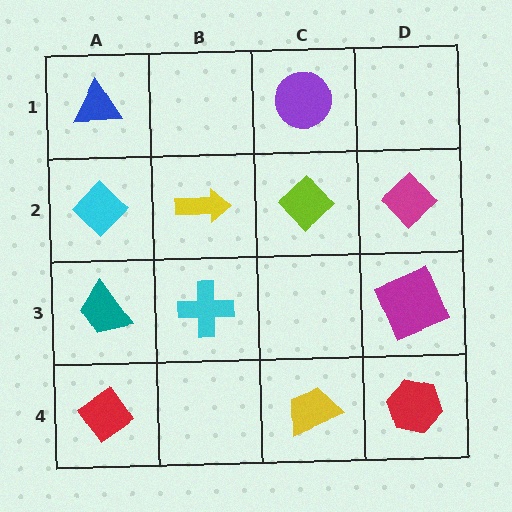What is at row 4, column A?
A red diamond.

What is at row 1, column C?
A purple circle.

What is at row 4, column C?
A yellow trapezoid.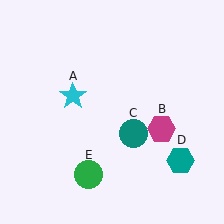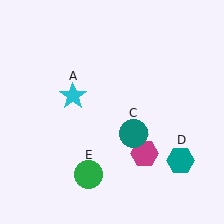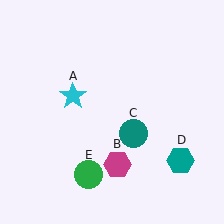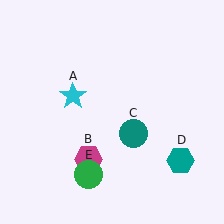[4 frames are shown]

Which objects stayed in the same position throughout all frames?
Cyan star (object A) and teal circle (object C) and teal hexagon (object D) and green circle (object E) remained stationary.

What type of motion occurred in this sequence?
The magenta hexagon (object B) rotated clockwise around the center of the scene.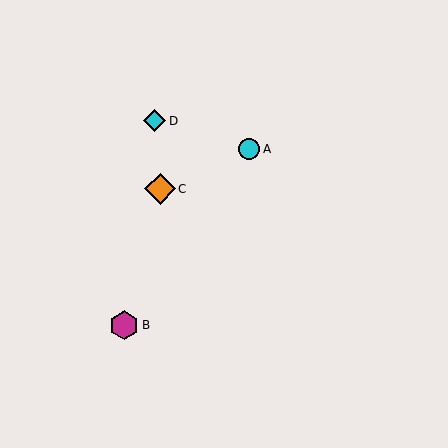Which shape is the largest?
The orange diamond (labeled C) is the largest.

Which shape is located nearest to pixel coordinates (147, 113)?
The cyan diamond (labeled D) at (155, 121) is nearest to that location.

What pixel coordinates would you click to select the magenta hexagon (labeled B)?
Click at (124, 325) to select the magenta hexagon B.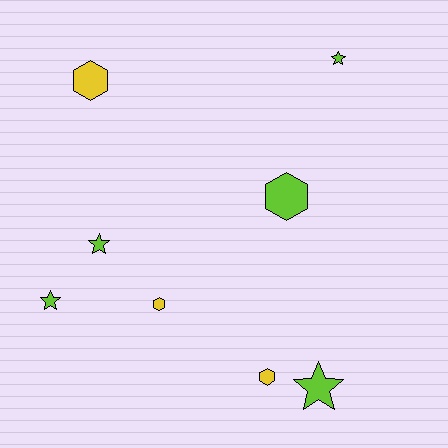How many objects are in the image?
There are 8 objects.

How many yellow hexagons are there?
There are 3 yellow hexagons.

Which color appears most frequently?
Lime, with 5 objects.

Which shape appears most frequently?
Star, with 4 objects.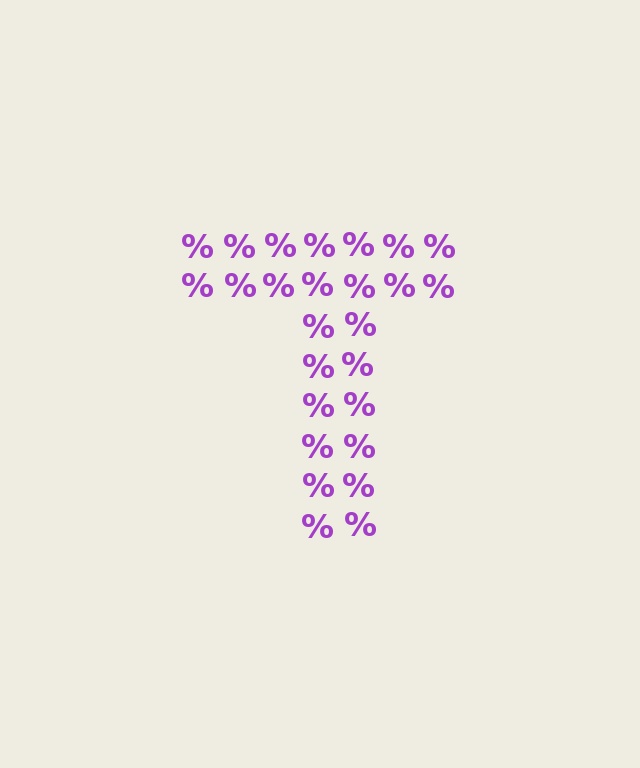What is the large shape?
The large shape is the letter T.